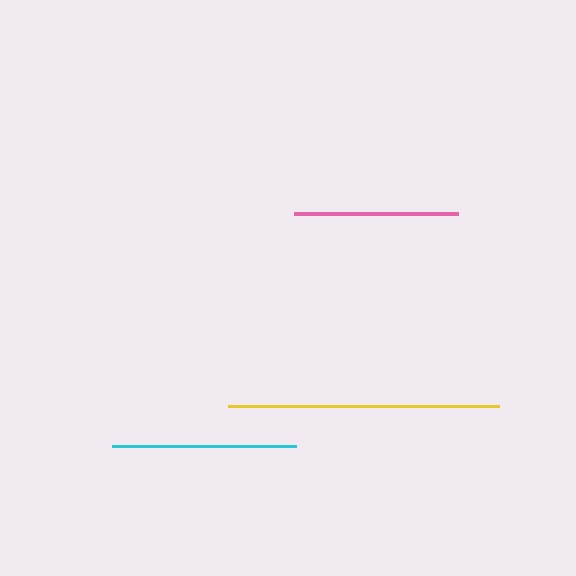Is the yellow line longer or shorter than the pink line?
The yellow line is longer than the pink line.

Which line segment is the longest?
The yellow line is the longest at approximately 271 pixels.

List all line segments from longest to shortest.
From longest to shortest: yellow, cyan, pink.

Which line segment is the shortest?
The pink line is the shortest at approximately 165 pixels.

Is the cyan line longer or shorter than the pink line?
The cyan line is longer than the pink line.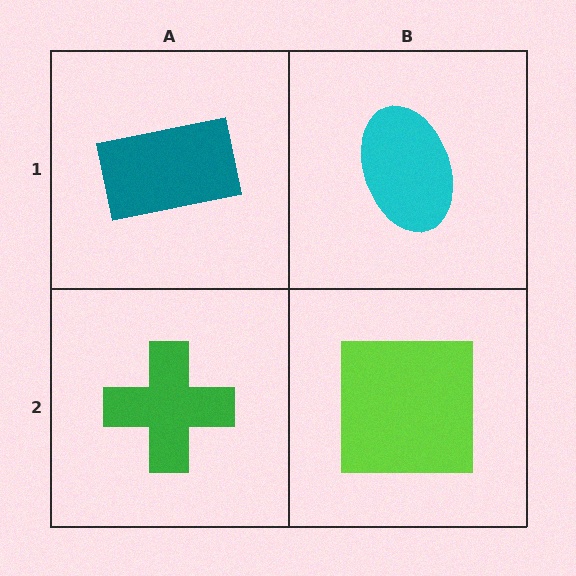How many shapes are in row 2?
2 shapes.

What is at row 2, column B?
A lime square.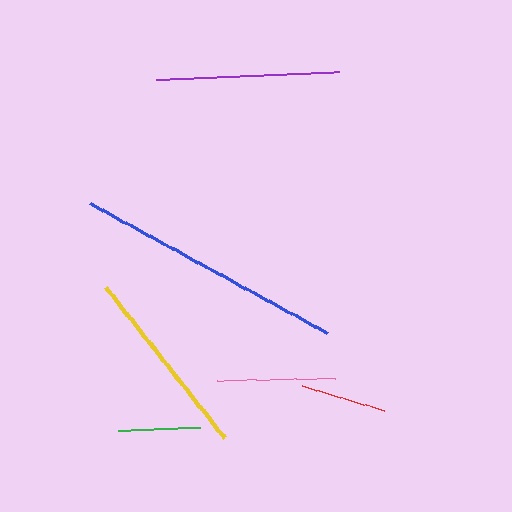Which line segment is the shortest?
The green line is the shortest at approximately 82 pixels.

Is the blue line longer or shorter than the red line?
The blue line is longer than the red line.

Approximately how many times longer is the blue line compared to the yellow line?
The blue line is approximately 1.4 times the length of the yellow line.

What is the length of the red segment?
The red segment is approximately 85 pixels long.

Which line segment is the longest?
The blue line is the longest at approximately 271 pixels.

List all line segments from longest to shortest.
From longest to shortest: blue, yellow, purple, pink, red, green.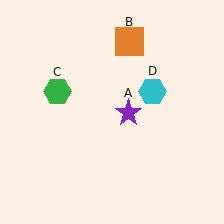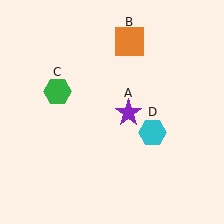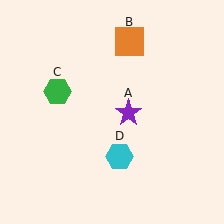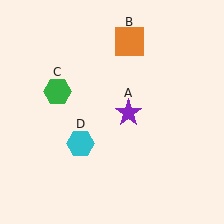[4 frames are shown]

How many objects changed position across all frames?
1 object changed position: cyan hexagon (object D).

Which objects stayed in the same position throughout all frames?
Purple star (object A) and orange square (object B) and green hexagon (object C) remained stationary.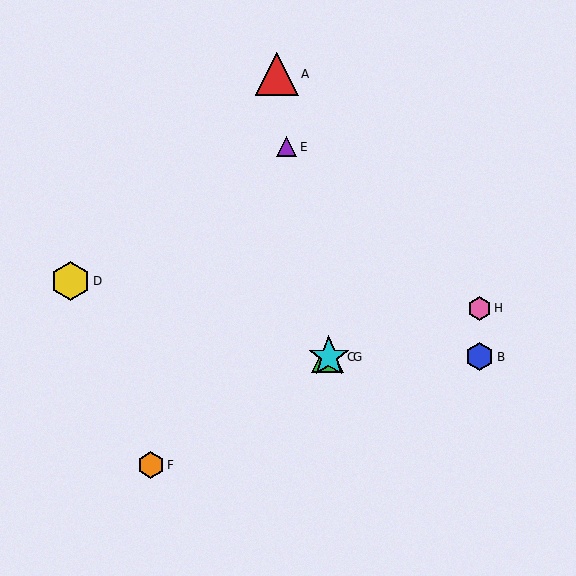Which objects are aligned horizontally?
Objects B, C, G are aligned horizontally.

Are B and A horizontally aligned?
No, B is at y≈357 and A is at y≈74.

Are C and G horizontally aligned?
Yes, both are at y≈357.